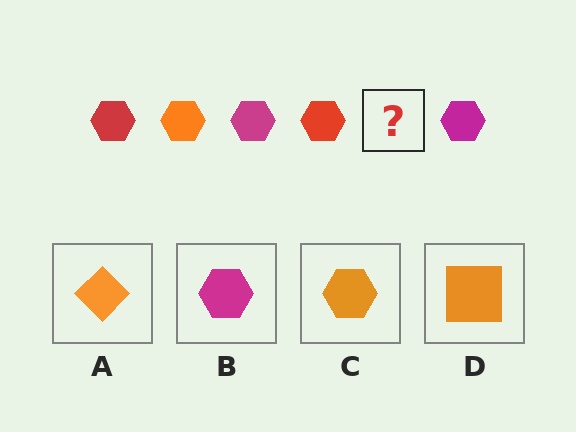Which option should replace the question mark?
Option C.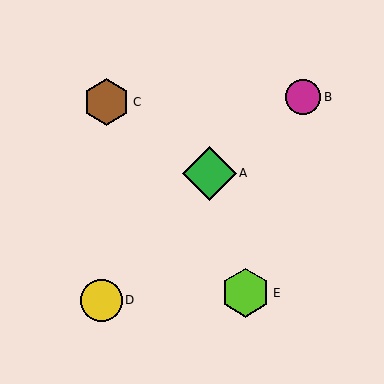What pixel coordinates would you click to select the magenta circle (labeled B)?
Click at (303, 97) to select the magenta circle B.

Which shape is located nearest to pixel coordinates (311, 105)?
The magenta circle (labeled B) at (303, 97) is nearest to that location.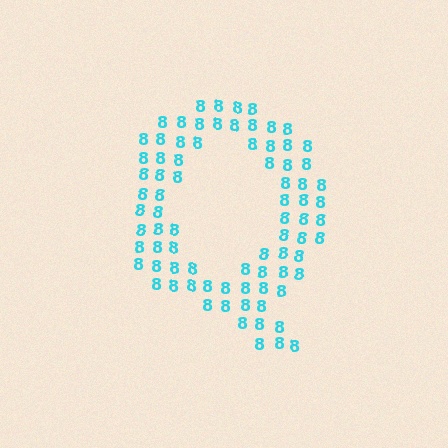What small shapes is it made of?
It is made of small digit 8's.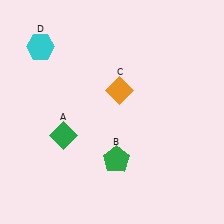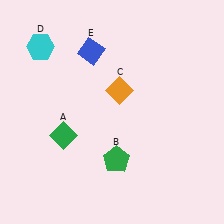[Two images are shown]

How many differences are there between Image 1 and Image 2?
There is 1 difference between the two images.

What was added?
A blue diamond (E) was added in Image 2.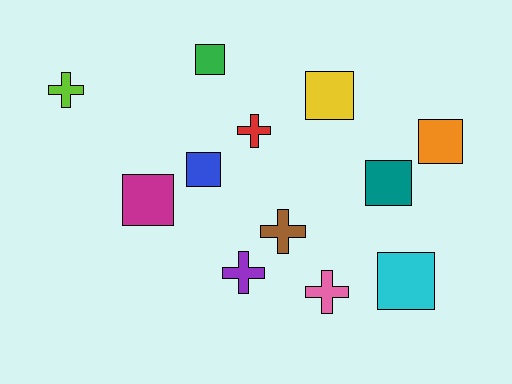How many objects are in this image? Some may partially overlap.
There are 12 objects.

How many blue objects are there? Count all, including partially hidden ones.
There is 1 blue object.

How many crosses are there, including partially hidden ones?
There are 5 crosses.